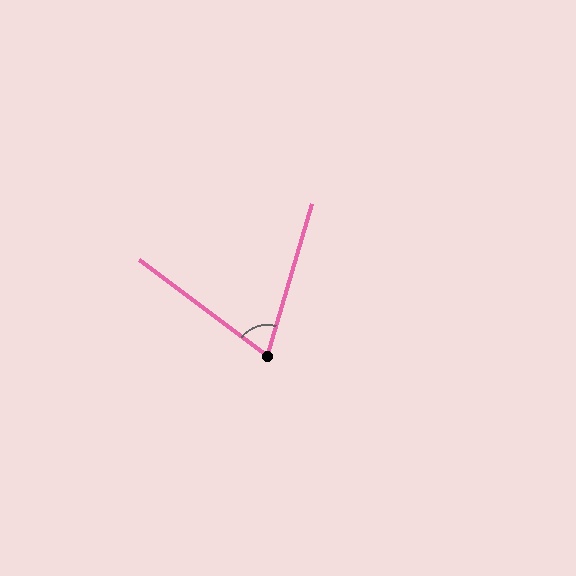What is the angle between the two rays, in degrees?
Approximately 70 degrees.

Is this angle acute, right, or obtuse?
It is acute.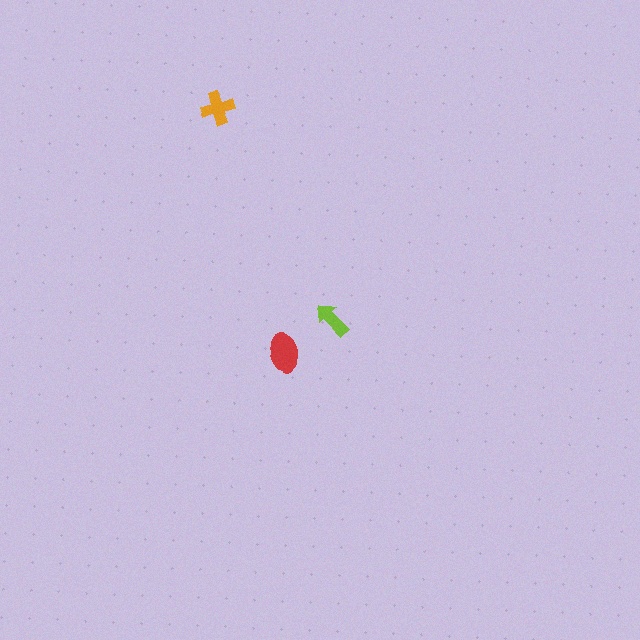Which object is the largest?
The red ellipse.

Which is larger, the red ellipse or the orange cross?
The red ellipse.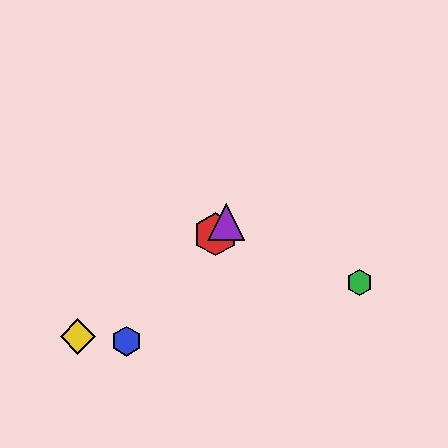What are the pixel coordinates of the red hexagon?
The red hexagon is at (216, 234).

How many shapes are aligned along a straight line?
3 shapes (the red hexagon, the blue hexagon, the purple triangle) are aligned along a straight line.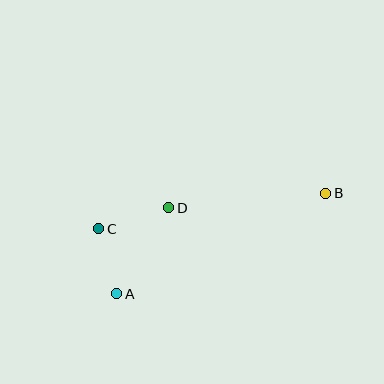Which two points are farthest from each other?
Points A and B are farthest from each other.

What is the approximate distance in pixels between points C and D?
The distance between C and D is approximately 73 pixels.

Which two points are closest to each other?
Points A and C are closest to each other.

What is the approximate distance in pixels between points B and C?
The distance between B and C is approximately 230 pixels.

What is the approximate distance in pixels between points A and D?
The distance between A and D is approximately 101 pixels.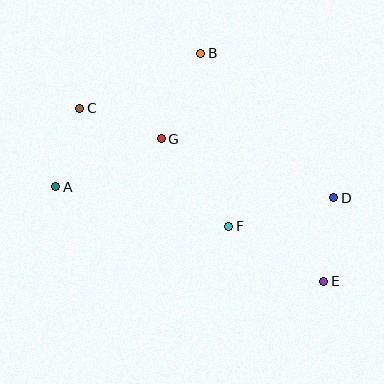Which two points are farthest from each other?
Points C and E are farthest from each other.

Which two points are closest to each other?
Points A and C are closest to each other.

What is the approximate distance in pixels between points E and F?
The distance between E and F is approximately 110 pixels.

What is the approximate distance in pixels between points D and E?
The distance between D and E is approximately 84 pixels.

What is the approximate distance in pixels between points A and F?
The distance between A and F is approximately 178 pixels.